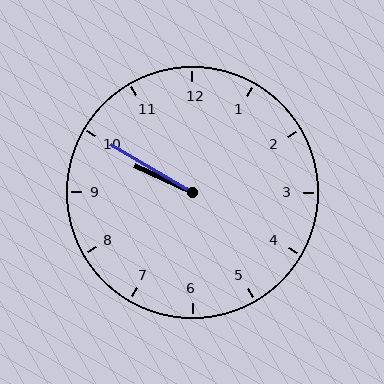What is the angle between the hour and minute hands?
Approximately 5 degrees.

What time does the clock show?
9:50.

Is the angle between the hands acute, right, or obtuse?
It is acute.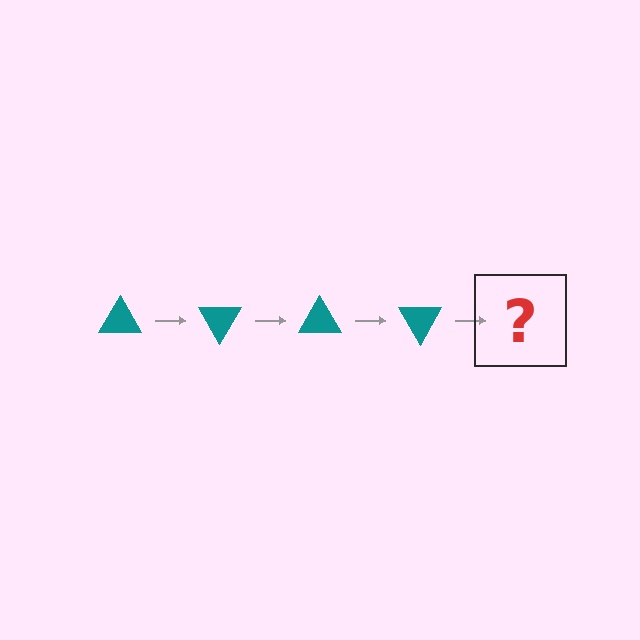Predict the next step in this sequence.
The next step is a teal triangle rotated 240 degrees.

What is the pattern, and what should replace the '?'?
The pattern is that the triangle rotates 60 degrees each step. The '?' should be a teal triangle rotated 240 degrees.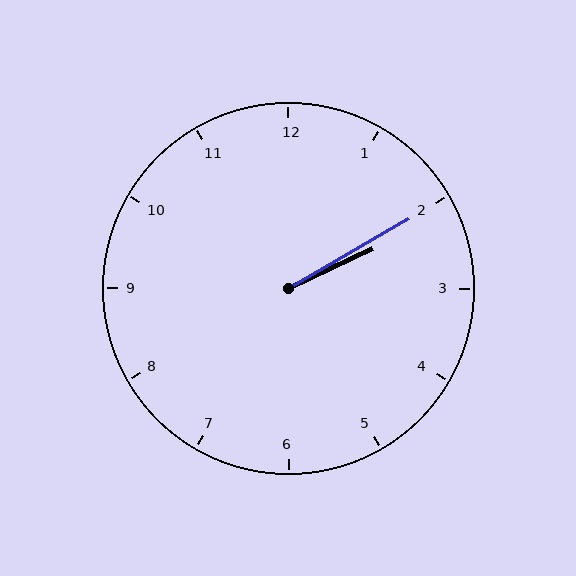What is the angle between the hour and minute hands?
Approximately 5 degrees.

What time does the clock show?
2:10.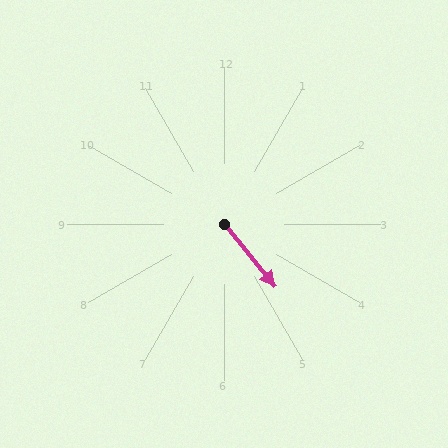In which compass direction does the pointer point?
Southeast.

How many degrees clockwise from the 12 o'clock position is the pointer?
Approximately 141 degrees.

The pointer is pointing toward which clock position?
Roughly 5 o'clock.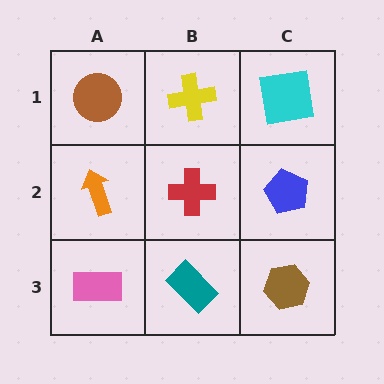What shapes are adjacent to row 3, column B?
A red cross (row 2, column B), a pink rectangle (row 3, column A), a brown hexagon (row 3, column C).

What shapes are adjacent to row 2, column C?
A cyan square (row 1, column C), a brown hexagon (row 3, column C), a red cross (row 2, column B).